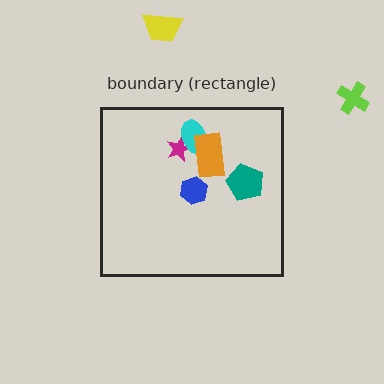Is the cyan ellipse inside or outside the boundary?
Inside.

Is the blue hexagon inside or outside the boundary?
Inside.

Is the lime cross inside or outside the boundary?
Outside.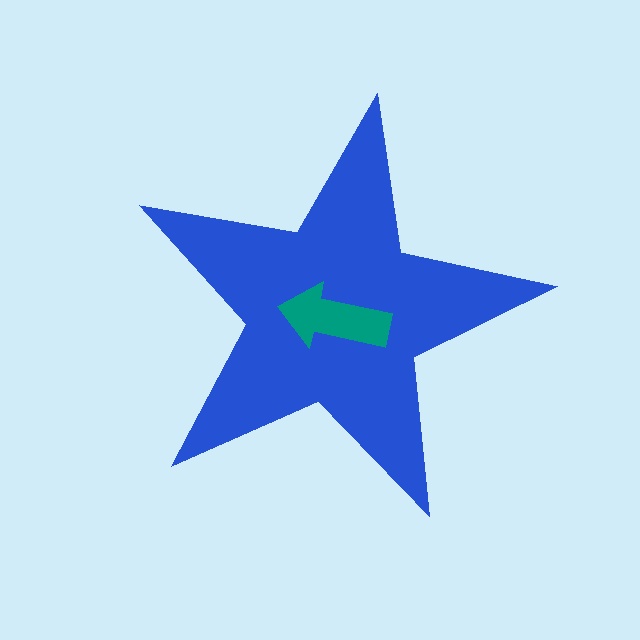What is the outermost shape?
The blue star.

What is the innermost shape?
The teal arrow.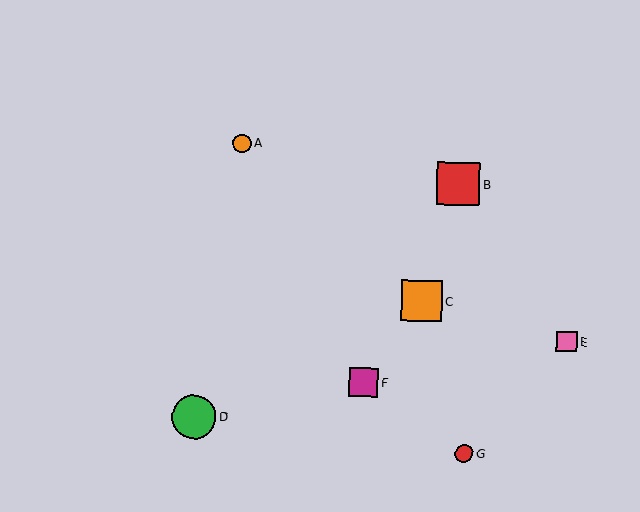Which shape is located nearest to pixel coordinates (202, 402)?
The green circle (labeled D) at (194, 417) is nearest to that location.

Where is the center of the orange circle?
The center of the orange circle is at (242, 143).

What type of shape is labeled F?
Shape F is a magenta square.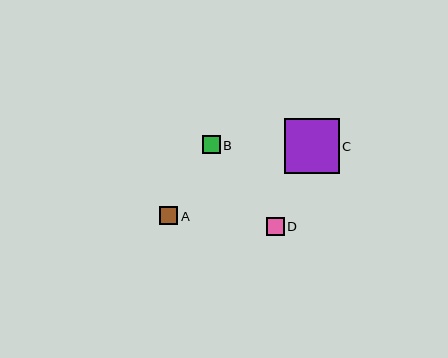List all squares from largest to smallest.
From largest to smallest: C, B, D, A.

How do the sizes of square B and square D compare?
Square B and square D are approximately the same size.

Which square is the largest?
Square C is the largest with a size of approximately 55 pixels.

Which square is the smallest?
Square A is the smallest with a size of approximately 18 pixels.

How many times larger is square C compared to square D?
Square C is approximately 3.0 times the size of square D.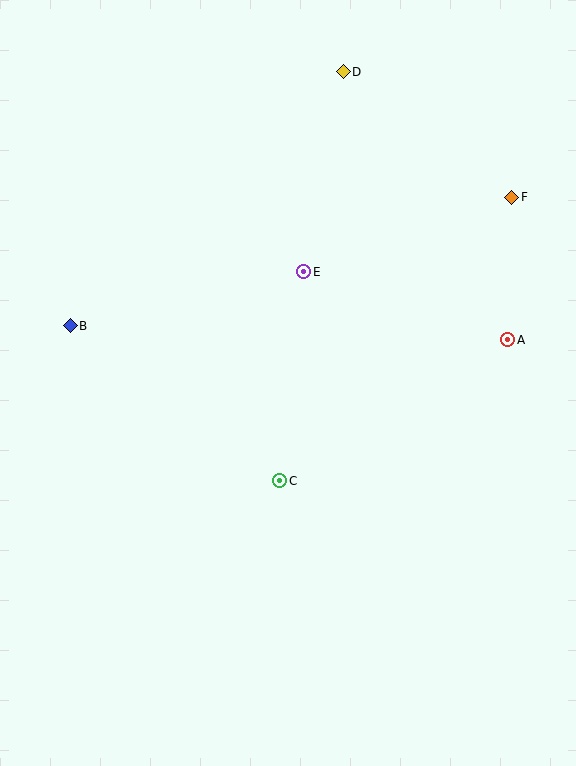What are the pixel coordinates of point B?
Point B is at (70, 326).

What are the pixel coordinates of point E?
Point E is at (304, 272).